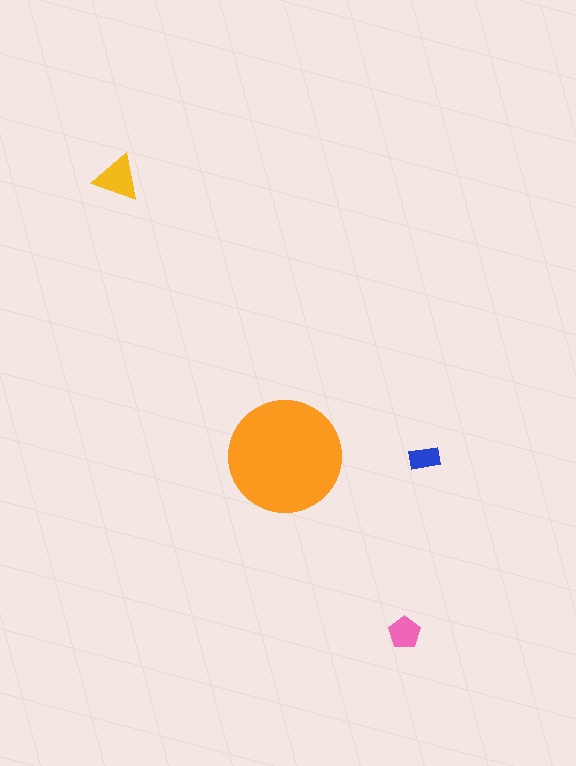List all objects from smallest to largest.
The blue rectangle, the pink pentagon, the yellow triangle, the orange circle.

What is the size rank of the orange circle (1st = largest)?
1st.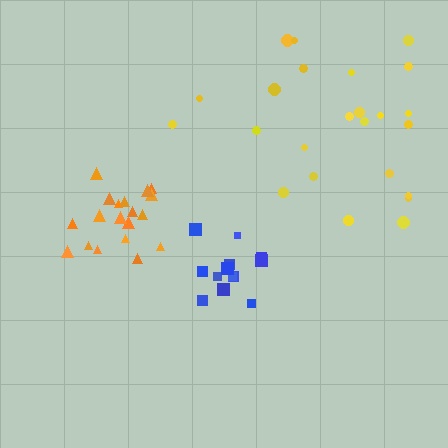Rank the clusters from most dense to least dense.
orange, blue, yellow.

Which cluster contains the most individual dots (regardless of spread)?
Yellow (24).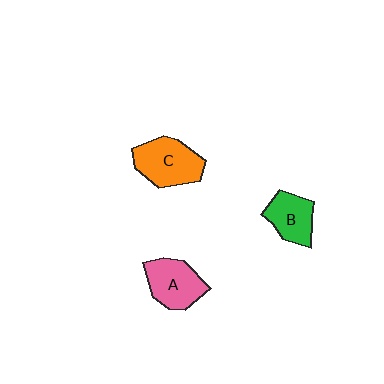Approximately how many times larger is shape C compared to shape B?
Approximately 1.4 times.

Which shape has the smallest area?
Shape B (green).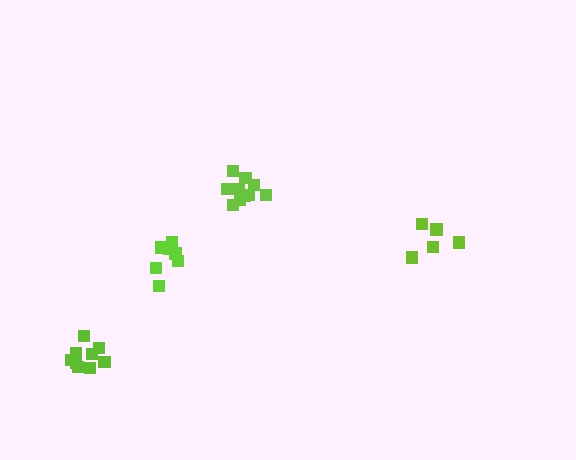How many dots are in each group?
Group 1: 5 dots, Group 2: 7 dots, Group 3: 10 dots, Group 4: 10 dots (32 total).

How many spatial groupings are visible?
There are 4 spatial groupings.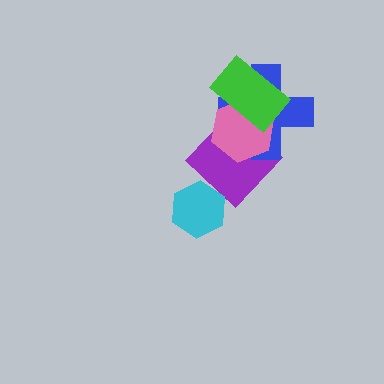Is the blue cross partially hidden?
Yes, it is partially covered by another shape.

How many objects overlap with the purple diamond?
2 objects overlap with the purple diamond.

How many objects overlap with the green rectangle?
2 objects overlap with the green rectangle.